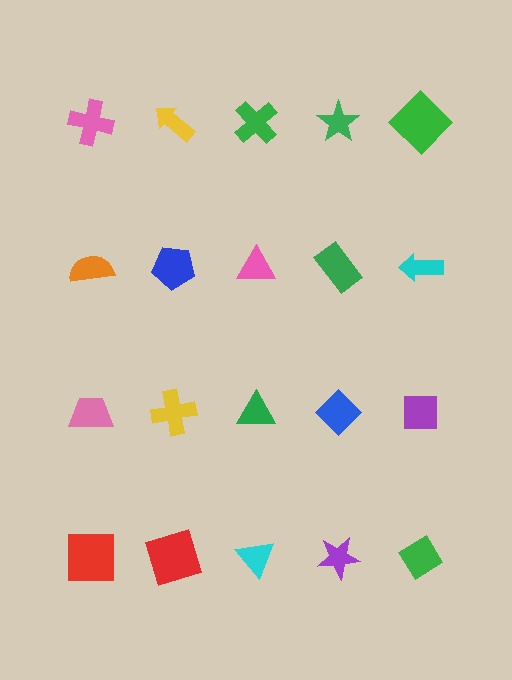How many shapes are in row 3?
5 shapes.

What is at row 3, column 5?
A purple square.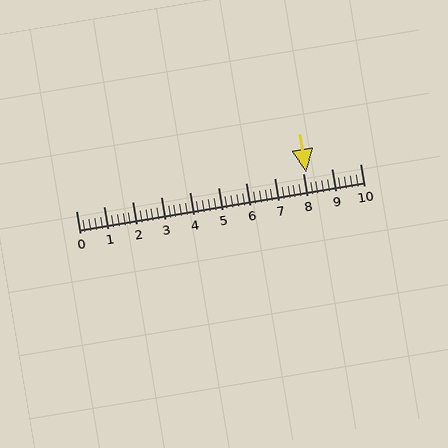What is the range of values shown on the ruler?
The ruler shows values from 0 to 10.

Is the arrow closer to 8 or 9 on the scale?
The arrow is closer to 8.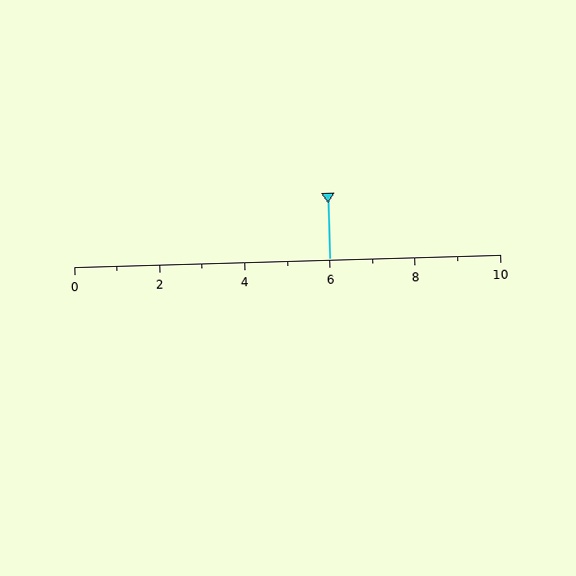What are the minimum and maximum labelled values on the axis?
The axis runs from 0 to 10.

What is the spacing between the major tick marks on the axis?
The major ticks are spaced 2 apart.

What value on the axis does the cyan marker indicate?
The marker indicates approximately 6.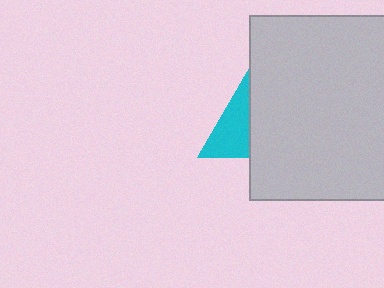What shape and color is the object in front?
The object in front is a light gray square.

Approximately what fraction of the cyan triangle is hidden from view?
Roughly 64% of the cyan triangle is hidden behind the light gray square.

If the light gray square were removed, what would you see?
You would see the complete cyan triangle.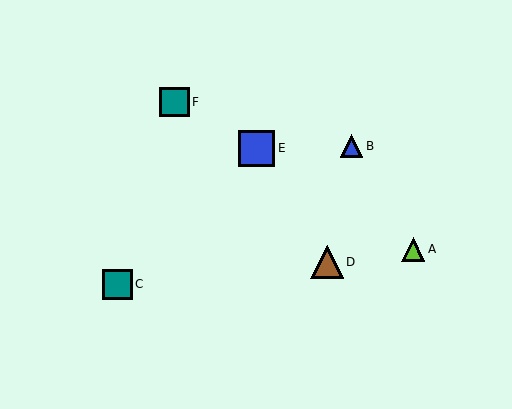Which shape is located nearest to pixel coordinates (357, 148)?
The blue triangle (labeled B) at (352, 146) is nearest to that location.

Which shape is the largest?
The blue square (labeled E) is the largest.